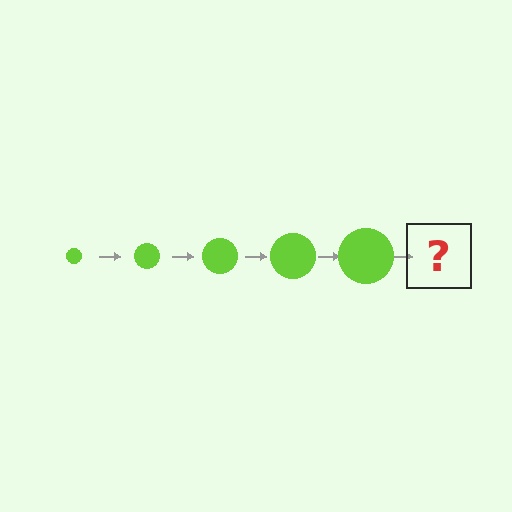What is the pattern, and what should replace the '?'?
The pattern is that the circle gets progressively larger each step. The '?' should be a lime circle, larger than the previous one.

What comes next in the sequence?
The next element should be a lime circle, larger than the previous one.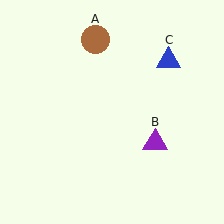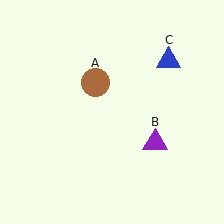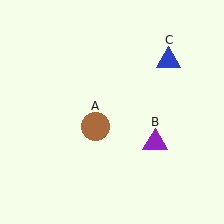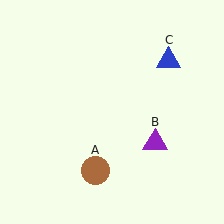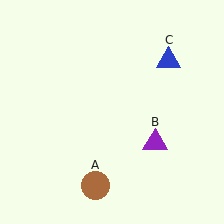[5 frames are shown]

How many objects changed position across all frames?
1 object changed position: brown circle (object A).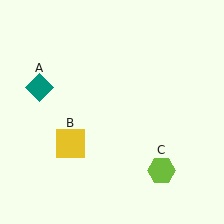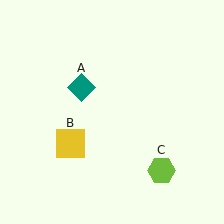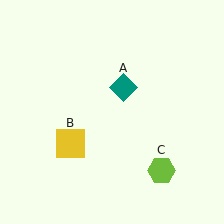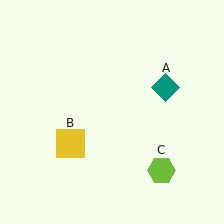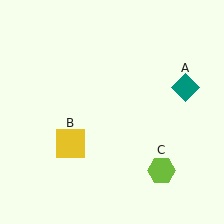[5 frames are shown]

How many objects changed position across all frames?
1 object changed position: teal diamond (object A).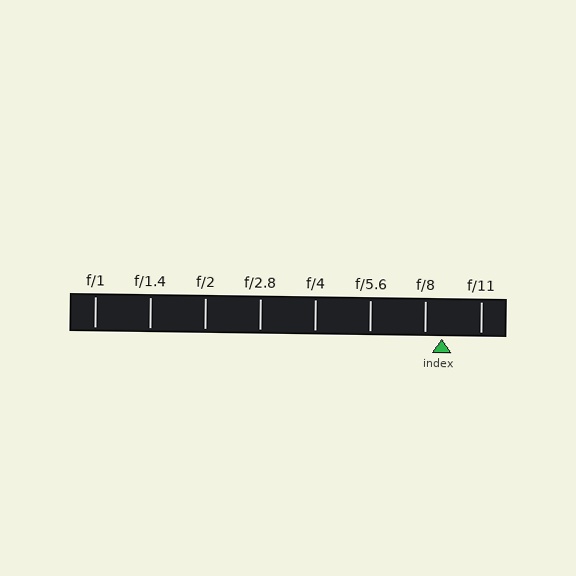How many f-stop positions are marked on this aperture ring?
There are 8 f-stop positions marked.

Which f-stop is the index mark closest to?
The index mark is closest to f/8.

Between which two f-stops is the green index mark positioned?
The index mark is between f/8 and f/11.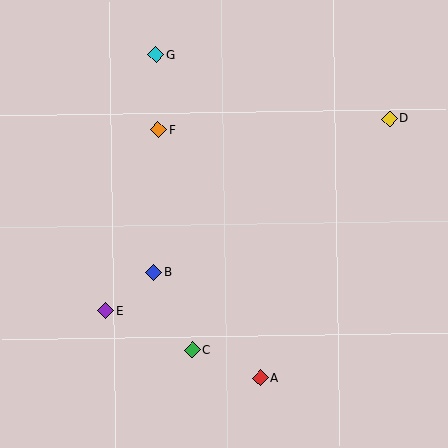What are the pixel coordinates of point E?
Point E is at (106, 311).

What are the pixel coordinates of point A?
Point A is at (261, 378).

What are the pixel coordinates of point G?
Point G is at (156, 55).